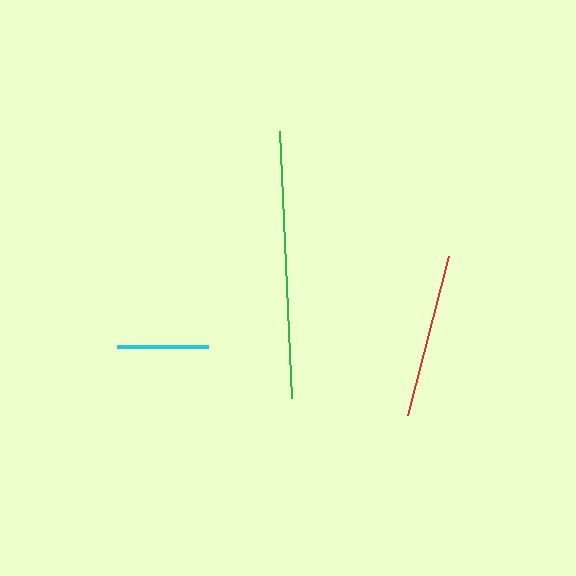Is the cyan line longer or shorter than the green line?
The green line is longer than the cyan line.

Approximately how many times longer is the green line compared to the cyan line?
The green line is approximately 2.9 times the length of the cyan line.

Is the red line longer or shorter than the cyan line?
The red line is longer than the cyan line.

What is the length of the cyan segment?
The cyan segment is approximately 91 pixels long.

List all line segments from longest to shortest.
From longest to shortest: green, red, cyan.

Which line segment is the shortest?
The cyan line is the shortest at approximately 91 pixels.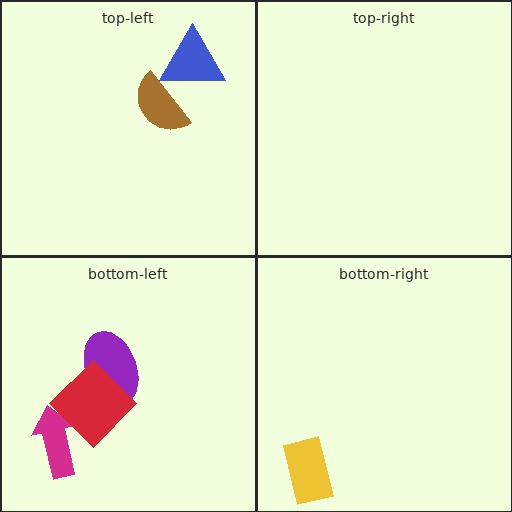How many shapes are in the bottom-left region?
3.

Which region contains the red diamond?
The bottom-left region.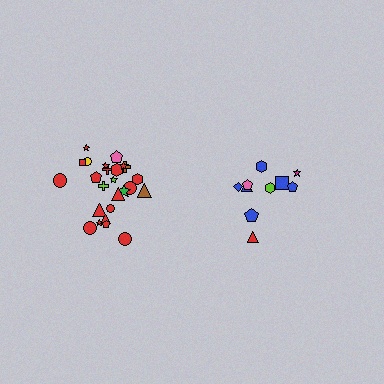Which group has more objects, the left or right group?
The left group.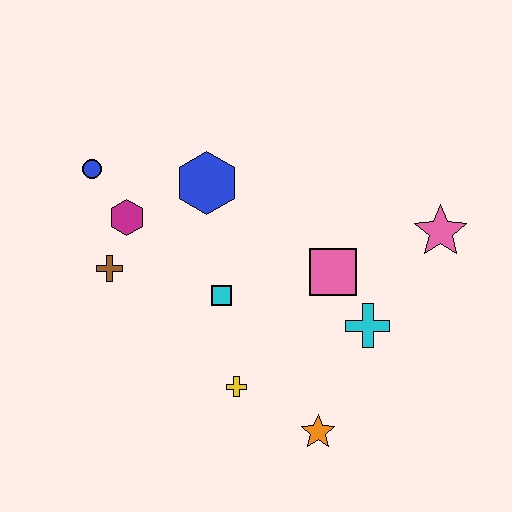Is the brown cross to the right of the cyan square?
No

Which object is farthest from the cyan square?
The pink star is farthest from the cyan square.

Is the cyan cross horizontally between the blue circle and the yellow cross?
No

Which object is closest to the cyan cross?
The pink square is closest to the cyan cross.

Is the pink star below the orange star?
No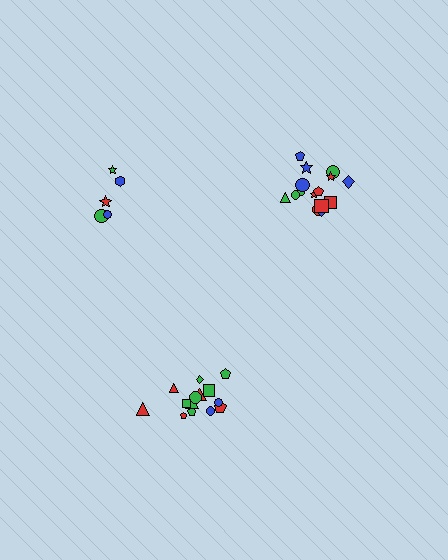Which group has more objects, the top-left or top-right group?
The top-right group.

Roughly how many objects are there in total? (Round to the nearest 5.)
Roughly 35 objects in total.